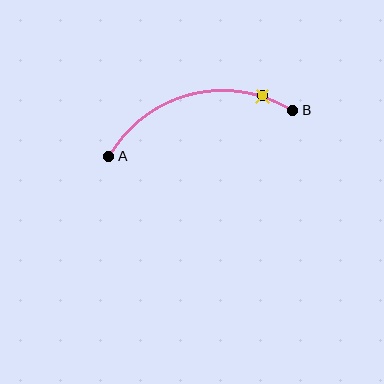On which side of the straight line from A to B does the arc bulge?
The arc bulges above the straight line connecting A and B.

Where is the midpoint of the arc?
The arc midpoint is the point on the curve farthest from the straight line joining A and B. It sits above that line.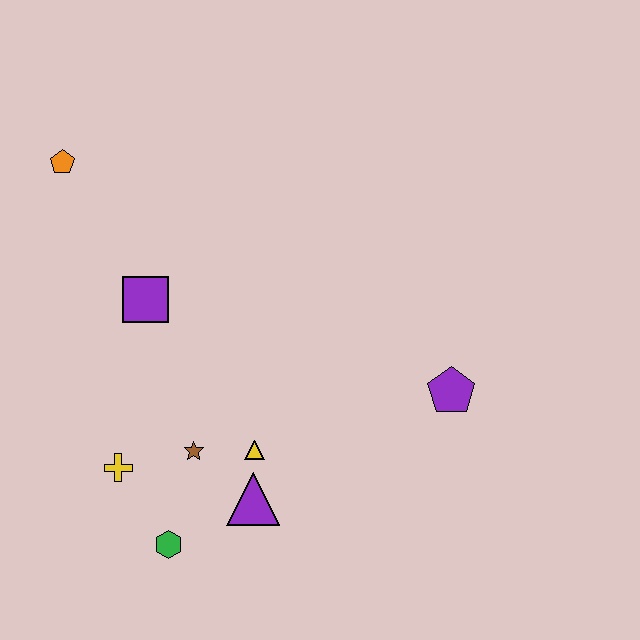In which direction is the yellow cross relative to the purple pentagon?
The yellow cross is to the left of the purple pentagon.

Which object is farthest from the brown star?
The orange pentagon is farthest from the brown star.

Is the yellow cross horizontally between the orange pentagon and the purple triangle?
Yes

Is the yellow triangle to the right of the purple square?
Yes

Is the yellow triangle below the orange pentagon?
Yes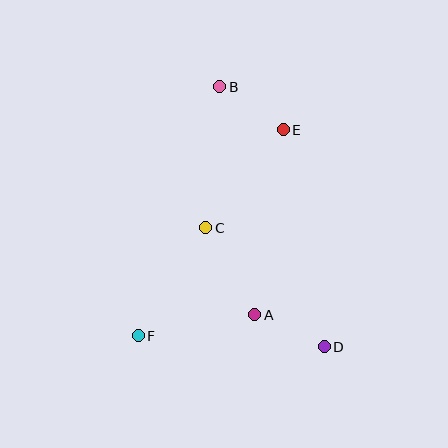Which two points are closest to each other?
Points A and D are closest to each other.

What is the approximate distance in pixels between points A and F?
The distance between A and F is approximately 119 pixels.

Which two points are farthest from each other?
Points B and D are farthest from each other.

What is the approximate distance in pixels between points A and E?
The distance between A and E is approximately 188 pixels.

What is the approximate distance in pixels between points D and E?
The distance between D and E is approximately 221 pixels.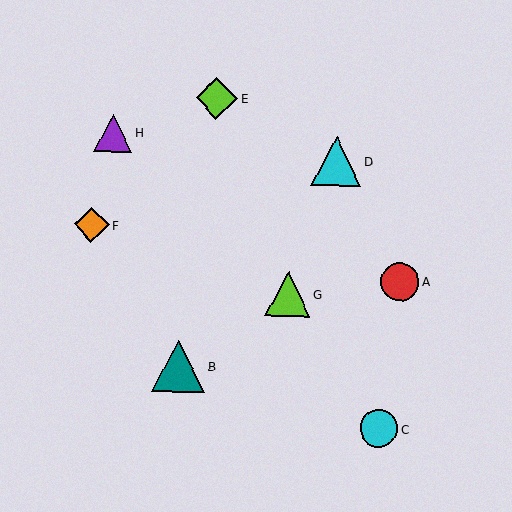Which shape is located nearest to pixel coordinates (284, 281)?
The lime triangle (labeled G) at (288, 294) is nearest to that location.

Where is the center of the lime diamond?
The center of the lime diamond is at (217, 98).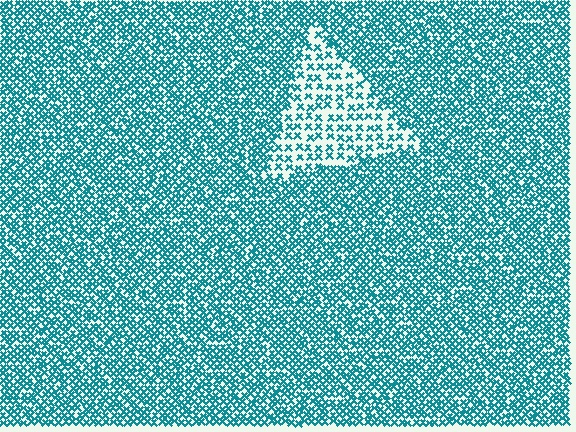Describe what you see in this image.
The image contains small teal elements arranged at two different densities. A triangle-shaped region is visible where the elements are less densely packed than the surrounding area.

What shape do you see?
I see a triangle.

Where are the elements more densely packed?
The elements are more densely packed outside the triangle boundary.